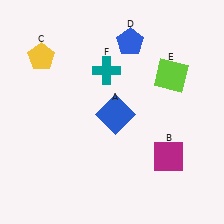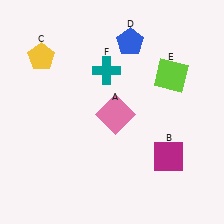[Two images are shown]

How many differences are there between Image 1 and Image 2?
There is 1 difference between the two images.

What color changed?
The square (A) changed from blue in Image 1 to pink in Image 2.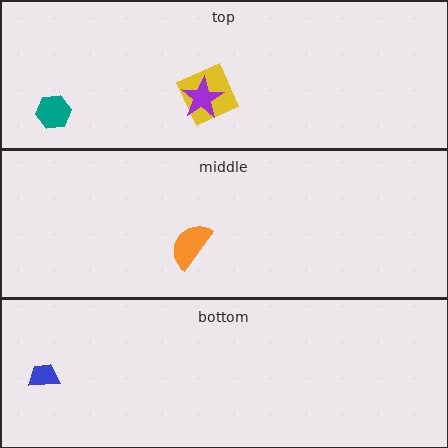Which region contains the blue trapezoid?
The bottom region.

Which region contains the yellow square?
The top region.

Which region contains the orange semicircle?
The middle region.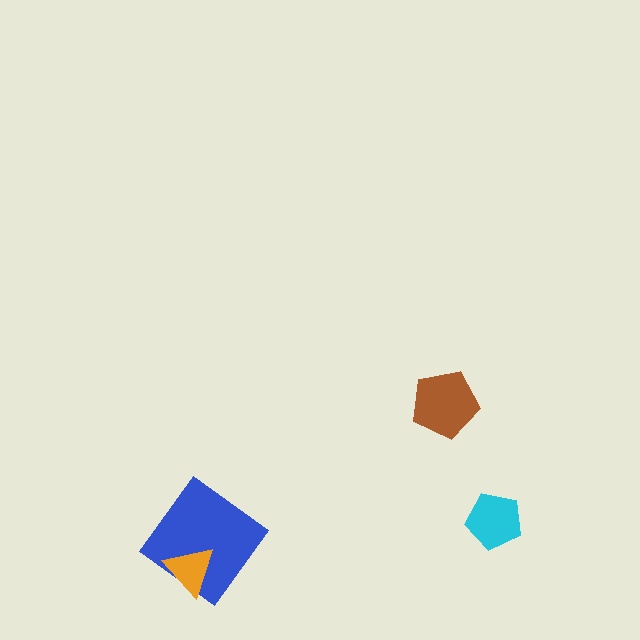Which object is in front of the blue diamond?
The orange triangle is in front of the blue diamond.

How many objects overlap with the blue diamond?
1 object overlaps with the blue diamond.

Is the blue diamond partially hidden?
Yes, it is partially covered by another shape.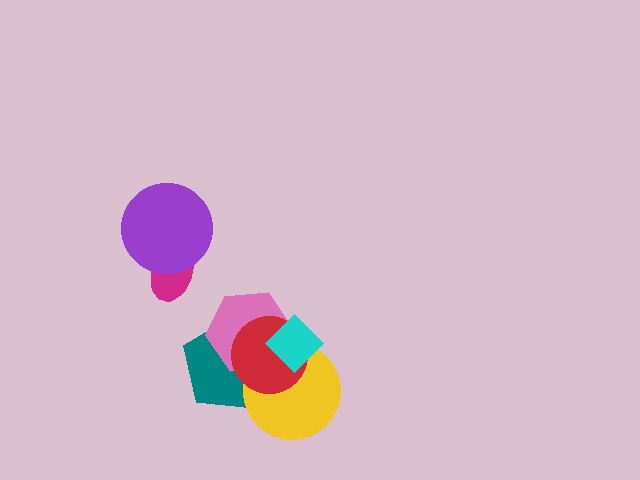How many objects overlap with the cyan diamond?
4 objects overlap with the cyan diamond.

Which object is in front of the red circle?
The cyan diamond is in front of the red circle.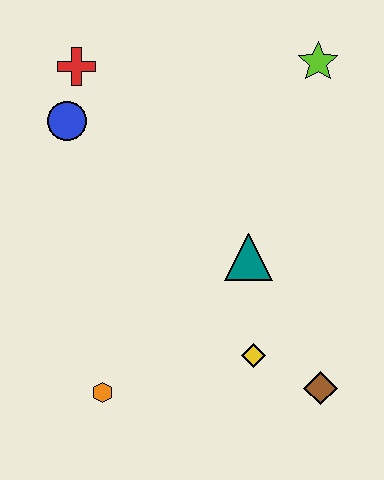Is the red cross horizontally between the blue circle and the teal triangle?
Yes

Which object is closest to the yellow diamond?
The brown diamond is closest to the yellow diamond.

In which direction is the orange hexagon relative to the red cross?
The orange hexagon is below the red cross.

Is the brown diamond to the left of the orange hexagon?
No